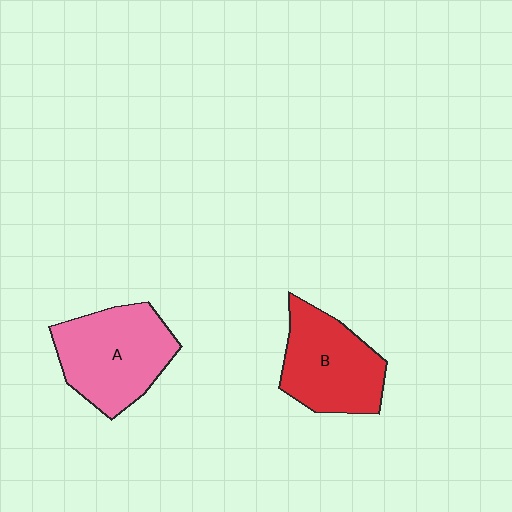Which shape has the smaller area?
Shape B (red).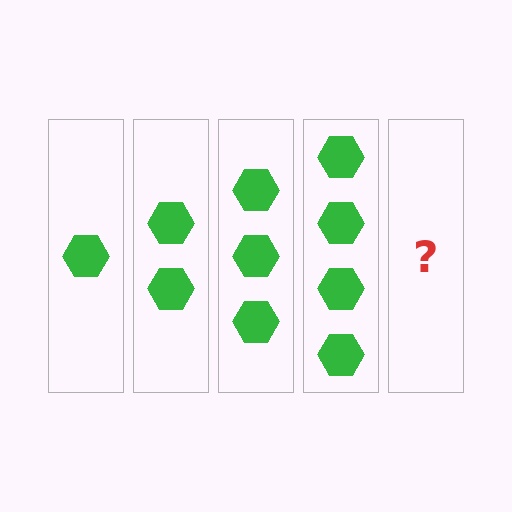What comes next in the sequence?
The next element should be 5 hexagons.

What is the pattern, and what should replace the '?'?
The pattern is that each step adds one more hexagon. The '?' should be 5 hexagons.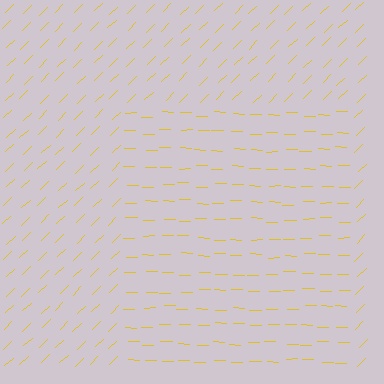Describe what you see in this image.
The image is filled with small yellow line segments. A rectangle region in the image has lines oriented differently from the surrounding lines, creating a visible texture boundary.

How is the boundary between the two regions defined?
The boundary is defined purely by a change in line orientation (approximately 45 degrees difference). All lines are the same color and thickness.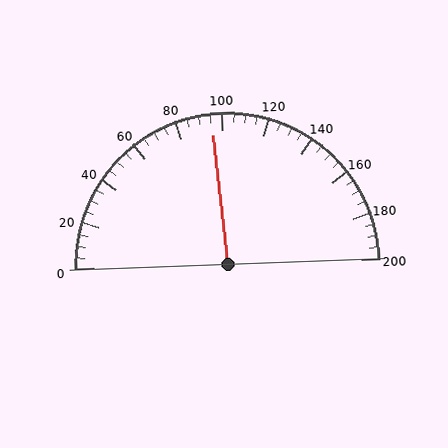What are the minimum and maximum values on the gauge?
The gauge ranges from 0 to 200.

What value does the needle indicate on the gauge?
The needle indicates approximately 95.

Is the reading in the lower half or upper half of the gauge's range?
The reading is in the lower half of the range (0 to 200).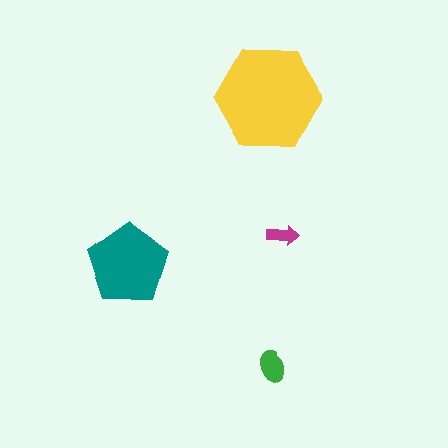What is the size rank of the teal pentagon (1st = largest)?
2nd.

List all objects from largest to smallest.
The yellow hexagon, the teal pentagon, the green ellipse, the magenta arrow.